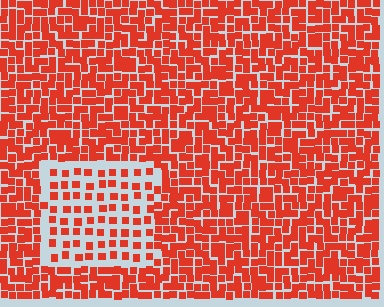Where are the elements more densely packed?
The elements are more densely packed outside the rectangle boundary.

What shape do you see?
I see a rectangle.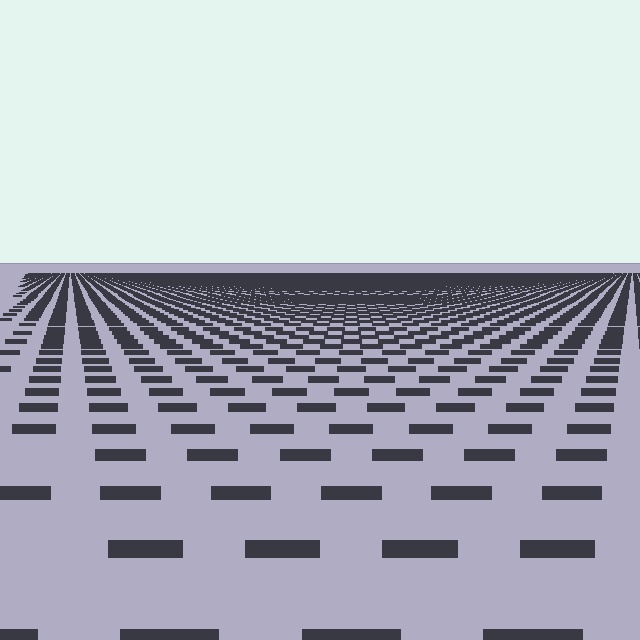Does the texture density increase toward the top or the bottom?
Density increases toward the top.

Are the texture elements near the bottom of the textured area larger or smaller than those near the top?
Larger. Near the bottom, elements are closer to the viewer and appear at a bigger on-screen size.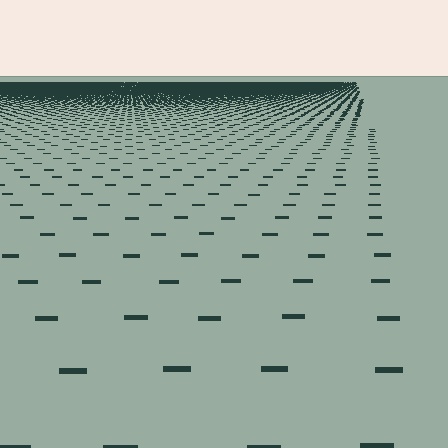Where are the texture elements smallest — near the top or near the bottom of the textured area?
Near the top.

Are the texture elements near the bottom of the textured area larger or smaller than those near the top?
Larger. Near the bottom, elements are closer to the viewer and appear at a bigger on-screen size.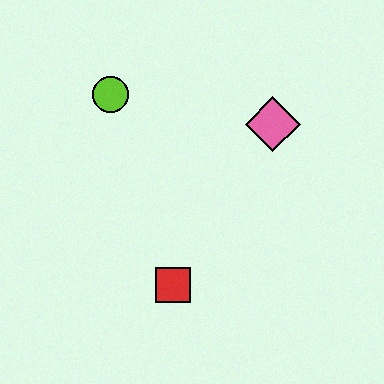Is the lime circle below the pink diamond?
No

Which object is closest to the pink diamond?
The lime circle is closest to the pink diamond.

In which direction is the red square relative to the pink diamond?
The red square is below the pink diamond.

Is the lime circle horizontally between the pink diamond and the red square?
No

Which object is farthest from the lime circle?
The red square is farthest from the lime circle.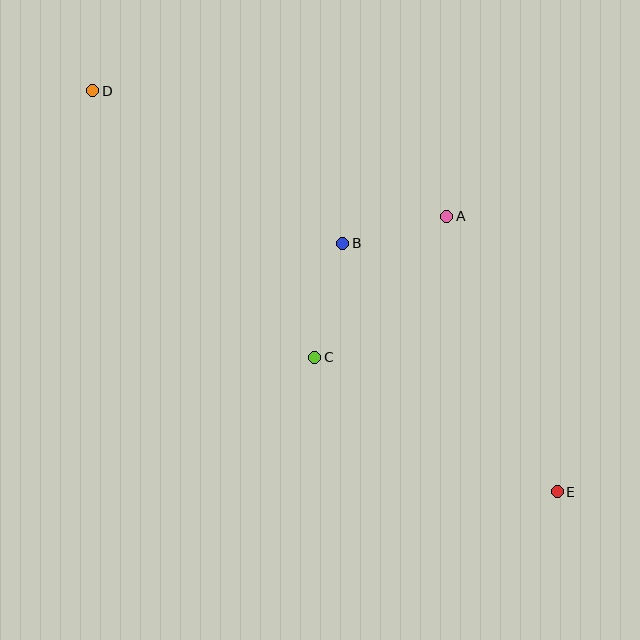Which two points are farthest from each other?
Points D and E are farthest from each other.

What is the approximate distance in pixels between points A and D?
The distance between A and D is approximately 376 pixels.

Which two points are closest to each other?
Points A and B are closest to each other.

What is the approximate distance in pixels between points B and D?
The distance between B and D is approximately 292 pixels.